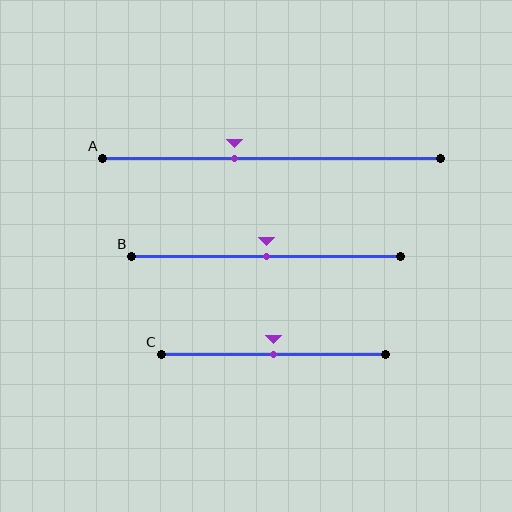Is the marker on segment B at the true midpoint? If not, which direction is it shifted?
Yes, the marker on segment B is at the true midpoint.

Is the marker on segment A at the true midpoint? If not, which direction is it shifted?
No, the marker on segment A is shifted to the left by about 11% of the segment length.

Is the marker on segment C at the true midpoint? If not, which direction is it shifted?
Yes, the marker on segment C is at the true midpoint.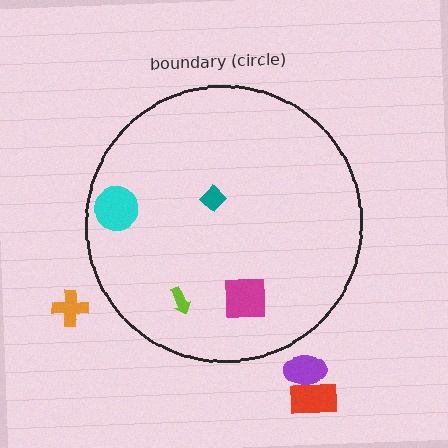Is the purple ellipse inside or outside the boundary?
Outside.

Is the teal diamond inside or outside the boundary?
Inside.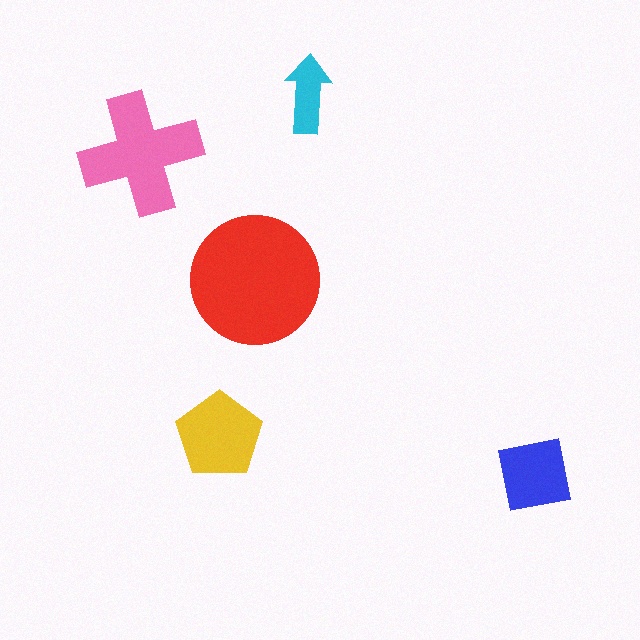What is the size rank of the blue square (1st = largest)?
4th.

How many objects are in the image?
There are 5 objects in the image.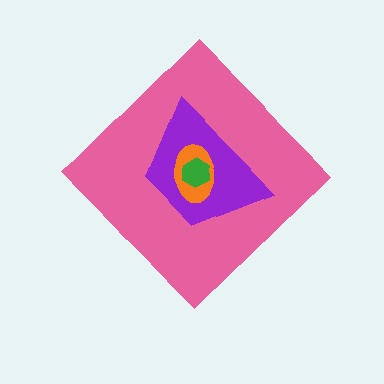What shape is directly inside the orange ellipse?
The green hexagon.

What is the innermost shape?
The green hexagon.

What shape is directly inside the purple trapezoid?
The orange ellipse.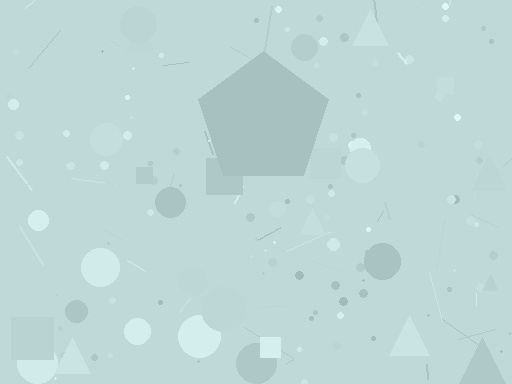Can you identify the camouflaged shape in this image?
The camouflaged shape is a pentagon.